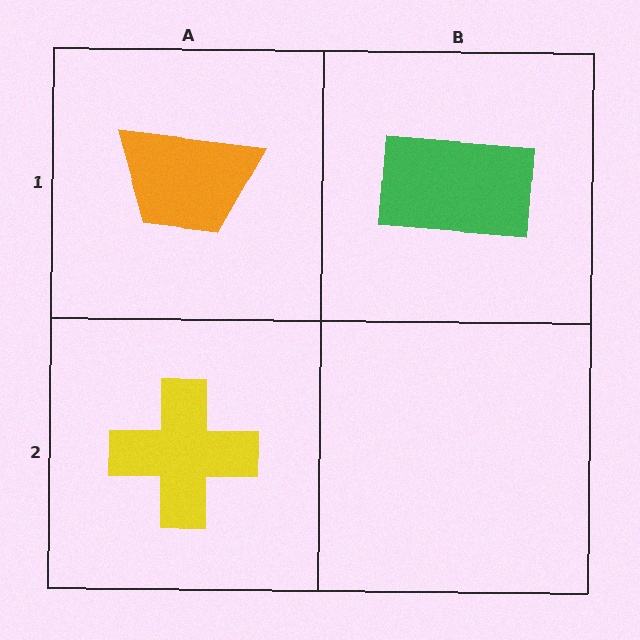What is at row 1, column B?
A green rectangle.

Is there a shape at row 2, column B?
No, that cell is empty.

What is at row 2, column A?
A yellow cross.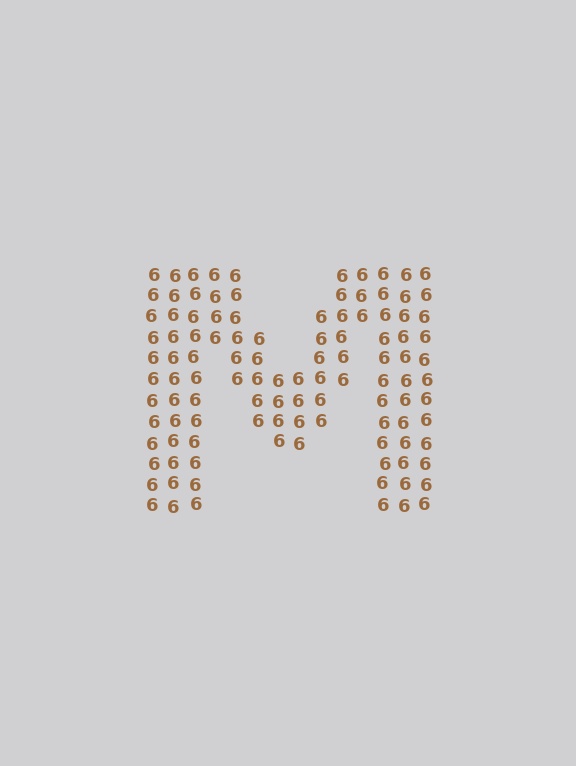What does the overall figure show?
The overall figure shows the letter M.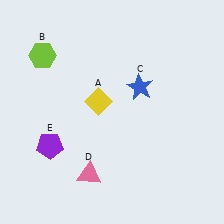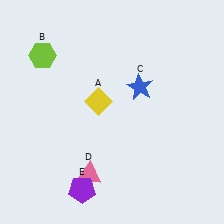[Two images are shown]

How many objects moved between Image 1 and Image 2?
1 object moved between the two images.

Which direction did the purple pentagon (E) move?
The purple pentagon (E) moved down.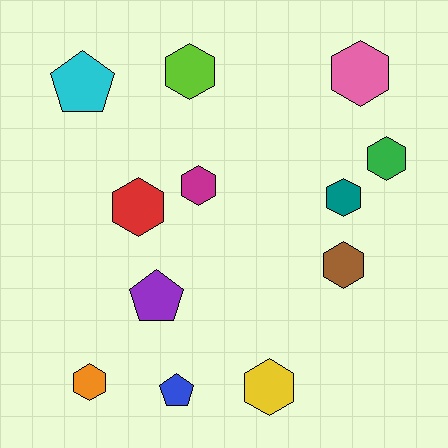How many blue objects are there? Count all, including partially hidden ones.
There is 1 blue object.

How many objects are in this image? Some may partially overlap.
There are 12 objects.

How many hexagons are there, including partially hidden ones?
There are 9 hexagons.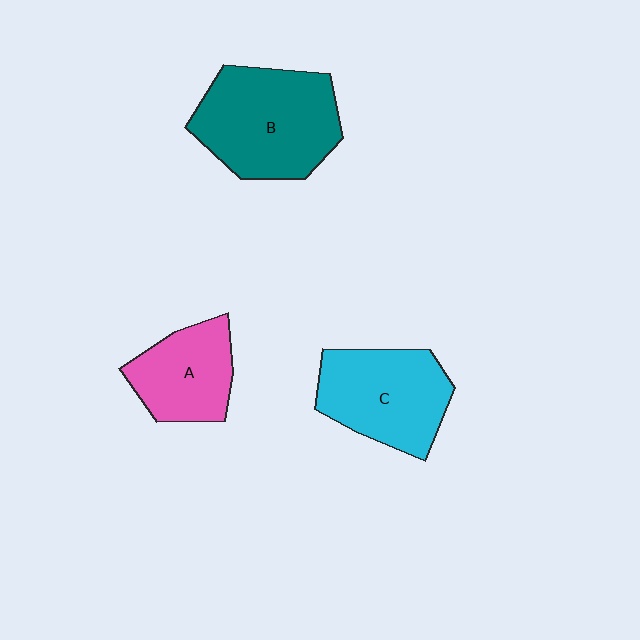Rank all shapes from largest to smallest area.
From largest to smallest: B (teal), C (cyan), A (pink).